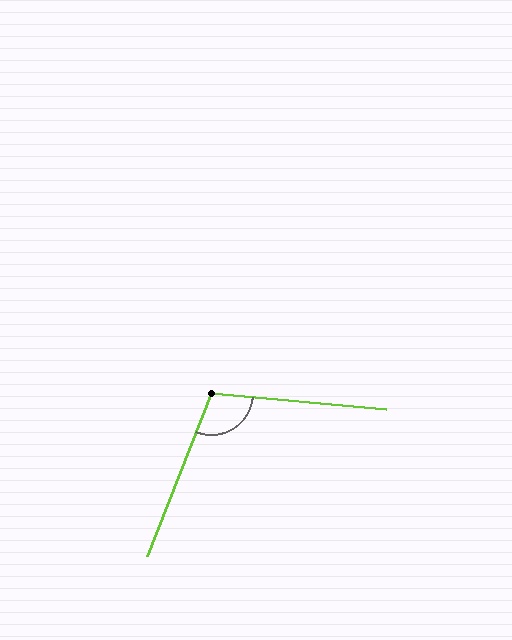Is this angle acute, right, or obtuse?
It is obtuse.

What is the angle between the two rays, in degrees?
Approximately 106 degrees.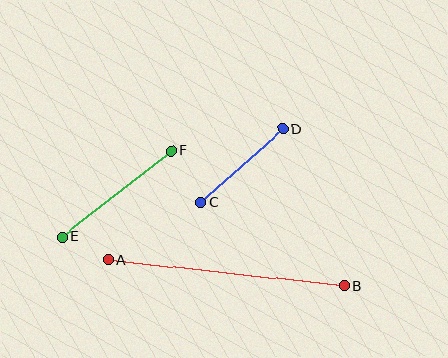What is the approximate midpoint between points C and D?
The midpoint is at approximately (242, 166) pixels.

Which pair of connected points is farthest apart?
Points A and B are farthest apart.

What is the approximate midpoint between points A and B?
The midpoint is at approximately (226, 273) pixels.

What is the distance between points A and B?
The distance is approximately 238 pixels.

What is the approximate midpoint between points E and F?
The midpoint is at approximately (117, 194) pixels.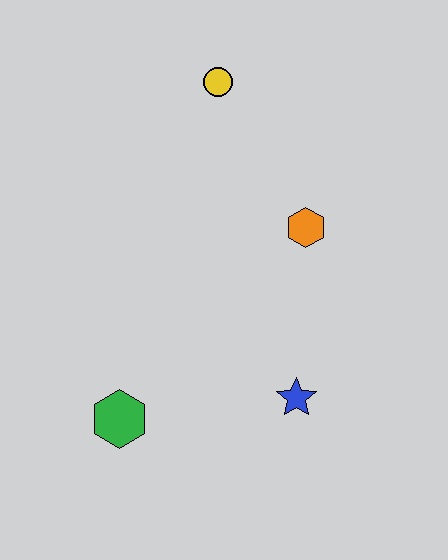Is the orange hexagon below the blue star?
No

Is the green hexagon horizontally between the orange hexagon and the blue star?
No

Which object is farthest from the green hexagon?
The yellow circle is farthest from the green hexagon.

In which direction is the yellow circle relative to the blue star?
The yellow circle is above the blue star.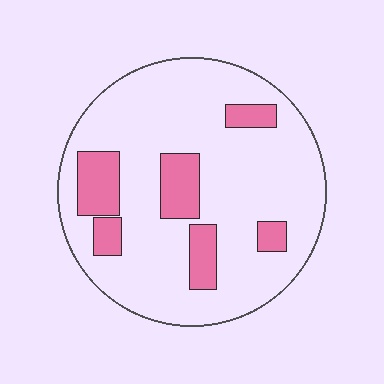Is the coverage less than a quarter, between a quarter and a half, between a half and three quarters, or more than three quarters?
Less than a quarter.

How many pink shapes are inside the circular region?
6.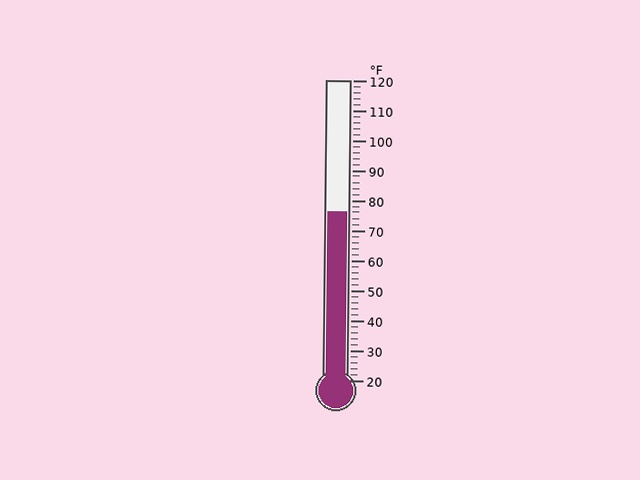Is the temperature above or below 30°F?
The temperature is above 30°F.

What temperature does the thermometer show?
The thermometer shows approximately 76°F.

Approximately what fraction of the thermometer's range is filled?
The thermometer is filled to approximately 55% of its range.